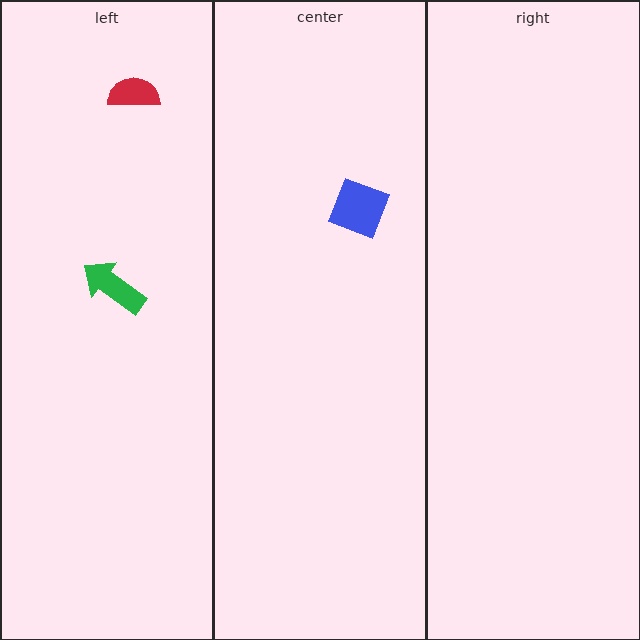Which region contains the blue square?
The center region.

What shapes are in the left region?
The red semicircle, the green arrow.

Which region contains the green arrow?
The left region.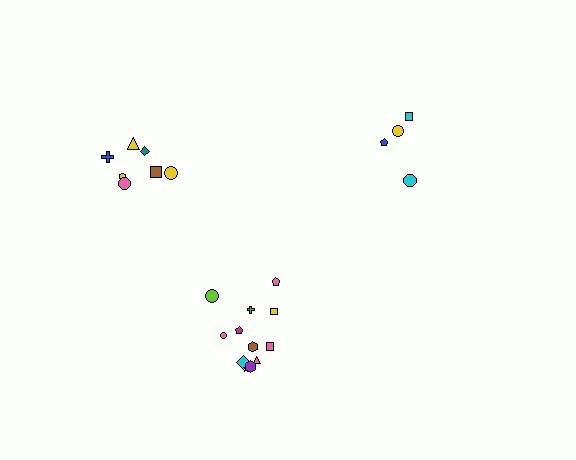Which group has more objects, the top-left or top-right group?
The top-left group.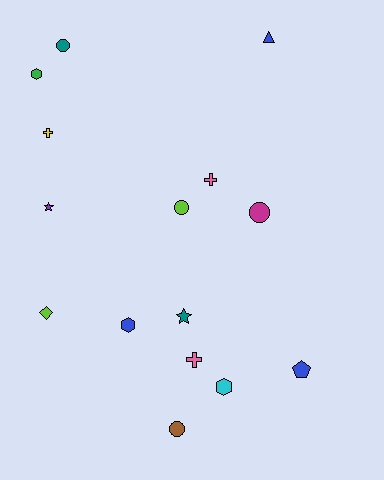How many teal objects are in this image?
There are 2 teal objects.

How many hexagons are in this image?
There are 3 hexagons.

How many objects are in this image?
There are 15 objects.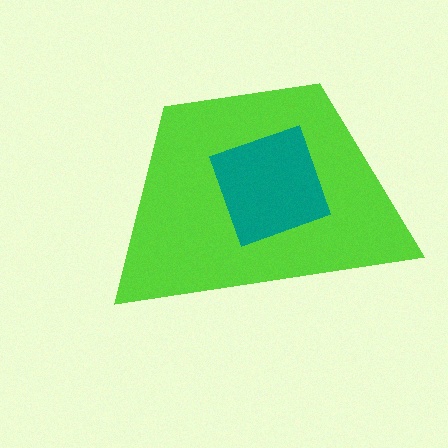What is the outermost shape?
The lime trapezoid.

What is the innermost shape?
The teal square.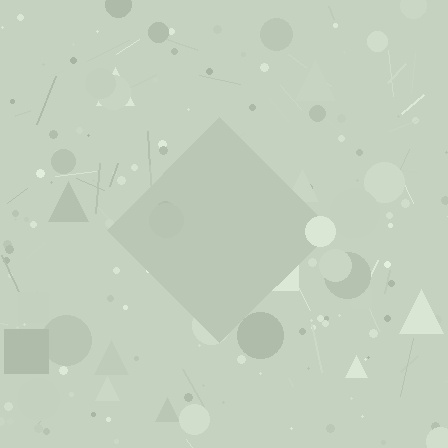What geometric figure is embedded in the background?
A diamond is embedded in the background.